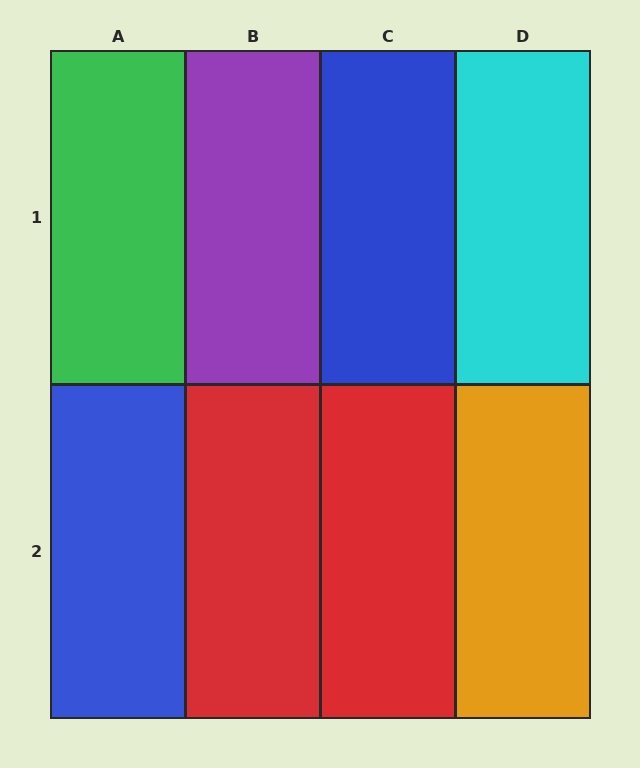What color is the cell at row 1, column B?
Purple.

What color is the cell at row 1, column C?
Blue.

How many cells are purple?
1 cell is purple.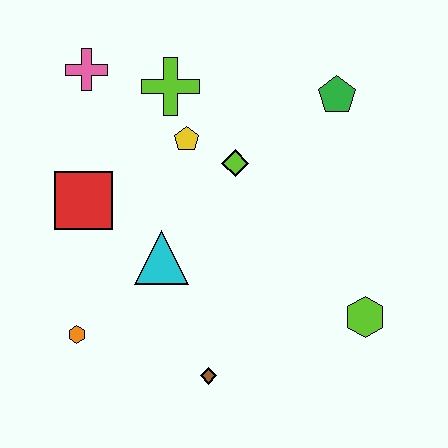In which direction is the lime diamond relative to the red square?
The lime diamond is to the right of the red square.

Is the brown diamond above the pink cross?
No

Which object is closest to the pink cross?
The lime cross is closest to the pink cross.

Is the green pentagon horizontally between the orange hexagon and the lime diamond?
No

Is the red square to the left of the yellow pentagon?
Yes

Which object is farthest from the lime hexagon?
The pink cross is farthest from the lime hexagon.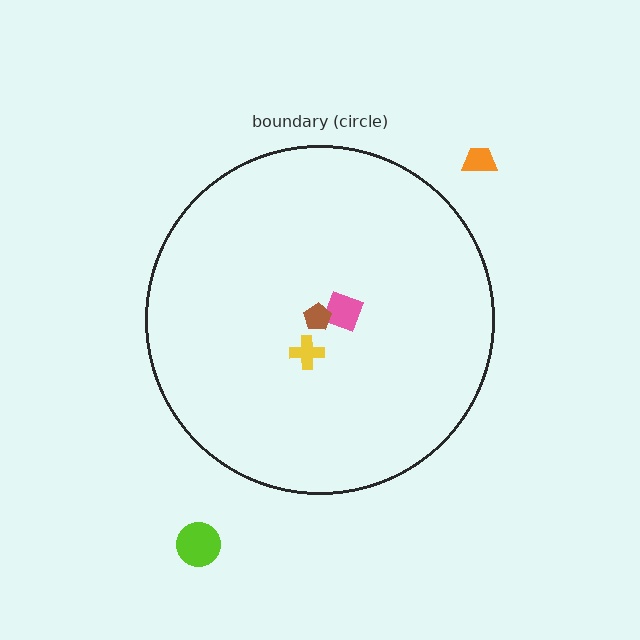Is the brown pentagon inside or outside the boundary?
Inside.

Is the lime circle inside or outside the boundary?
Outside.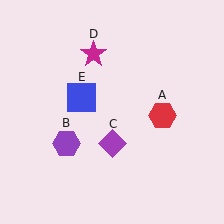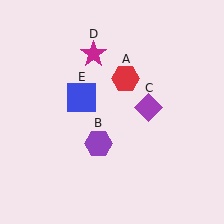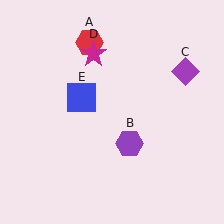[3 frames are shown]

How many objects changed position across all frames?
3 objects changed position: red hexagon (object A), purple hexagon (object B), purple diamond (object C).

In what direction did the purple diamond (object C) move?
The purple diamond (object C) moved up and to the right.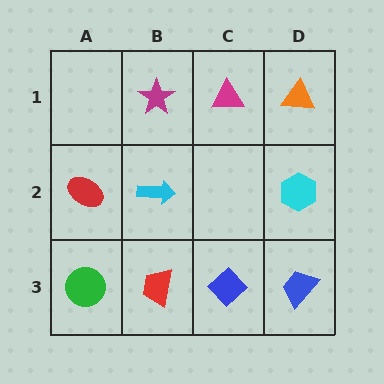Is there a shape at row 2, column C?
No, that cell is empty.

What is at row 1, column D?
An orange triangle.